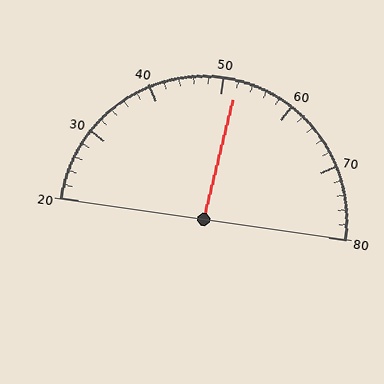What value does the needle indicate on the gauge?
The needle indicates approximately 52.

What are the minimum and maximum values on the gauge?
The gauge ranges from 20 to 80.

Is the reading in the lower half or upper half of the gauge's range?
The reading is in the upper half of the range (20 to 80).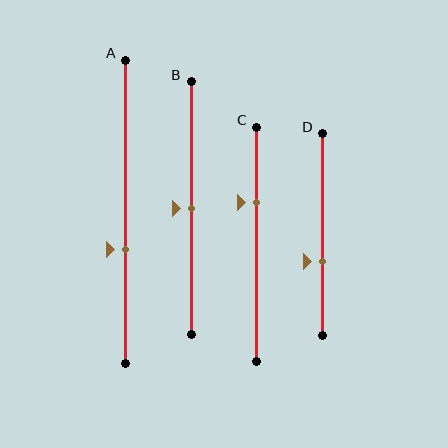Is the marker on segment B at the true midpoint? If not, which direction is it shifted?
Yes, the marker on segment B is at the true midpoint.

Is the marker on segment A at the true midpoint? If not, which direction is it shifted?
No, the marker on segment A is shifted downward by about 12% of the segment length.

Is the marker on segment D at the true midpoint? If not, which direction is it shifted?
No, the marker on segment D is shifted downward by about 13% of the segment length.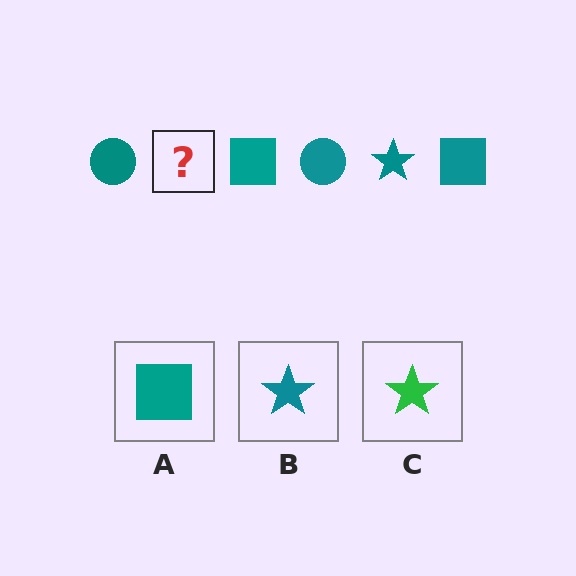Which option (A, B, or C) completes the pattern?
B.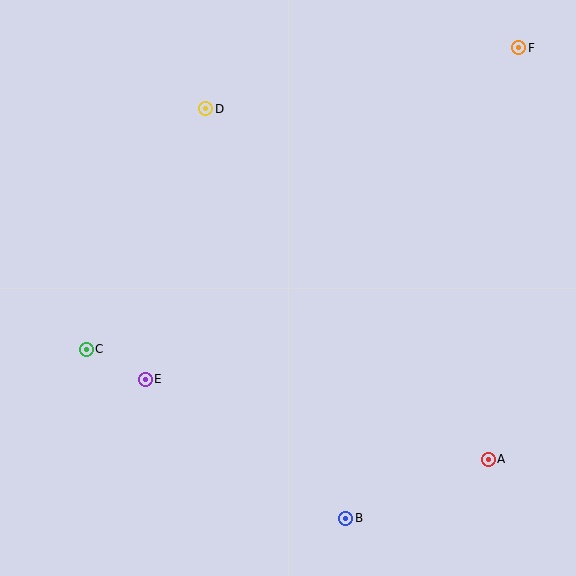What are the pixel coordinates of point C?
Point C is at (86, 349).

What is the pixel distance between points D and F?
The distance between D and F is 319 pixels.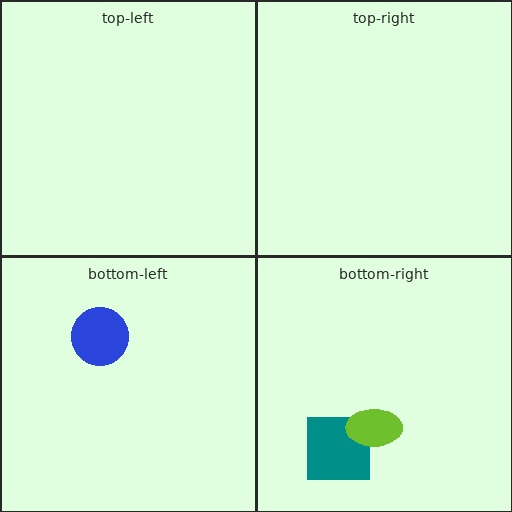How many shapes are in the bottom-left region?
1.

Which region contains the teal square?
The bottom-right region.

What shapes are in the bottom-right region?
The teal square, the lime ellipse.